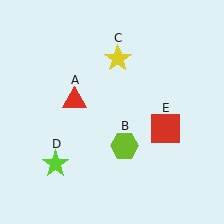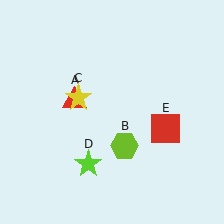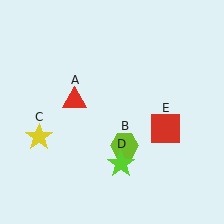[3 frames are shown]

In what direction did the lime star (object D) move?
The lime star (object D) moved right.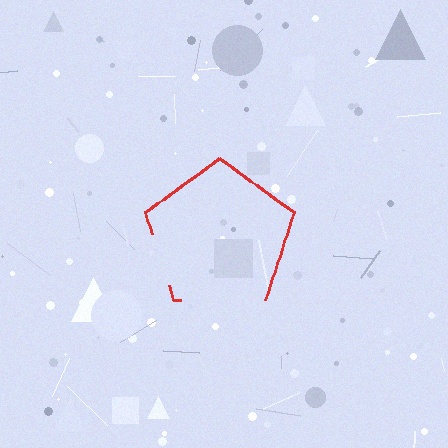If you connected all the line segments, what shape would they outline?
They would outline a pentagon.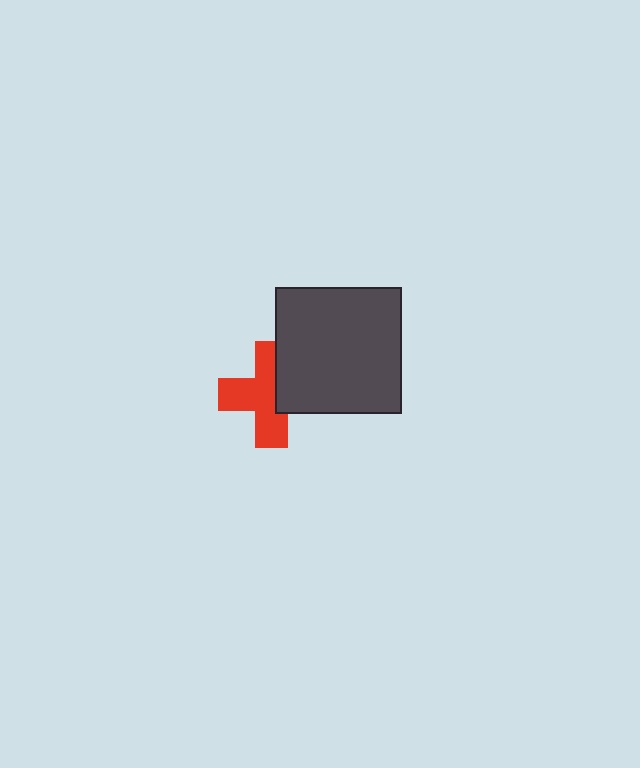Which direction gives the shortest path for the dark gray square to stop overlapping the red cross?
Moving right gives the shortest separation.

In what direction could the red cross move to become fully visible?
The red cross could move left. That would shift it out from behind the dark gray square entirely.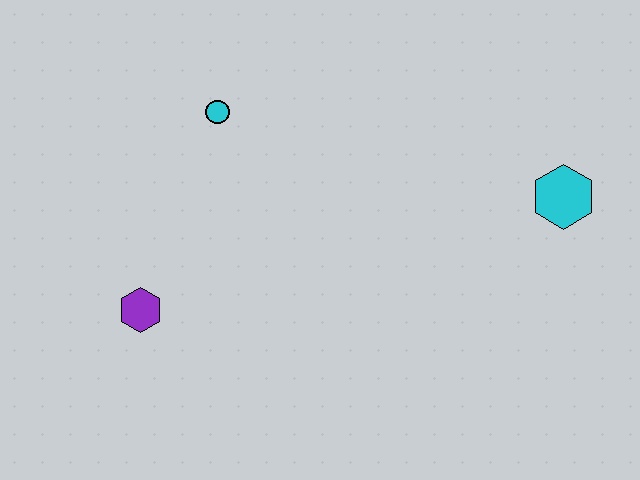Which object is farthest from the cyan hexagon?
The purple hexagon is farthest from the cyan hexagon.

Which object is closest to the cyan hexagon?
The cyan circle is closest to the cyan hexagon.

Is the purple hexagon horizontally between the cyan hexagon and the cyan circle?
No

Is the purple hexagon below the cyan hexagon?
Yes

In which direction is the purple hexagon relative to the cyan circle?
The purple hexagon is below the cyan circle.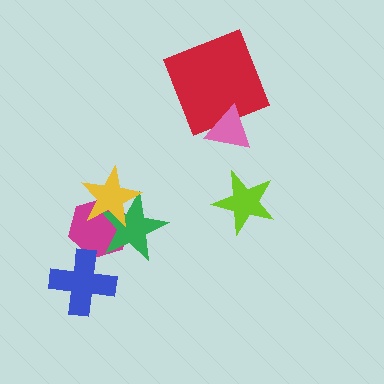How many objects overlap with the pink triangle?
1 object overlaps with the pink triangle.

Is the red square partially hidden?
Yes, it is partially covered by another shape.